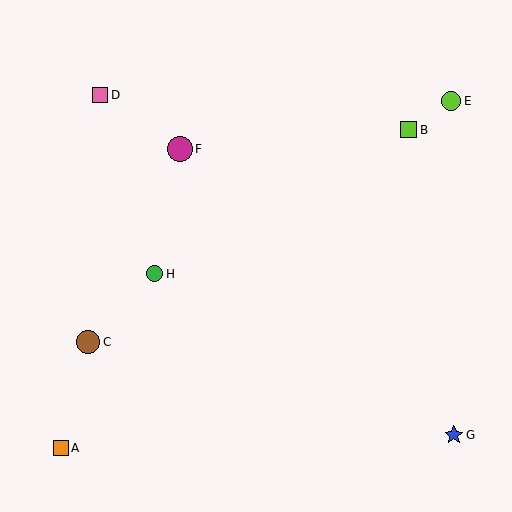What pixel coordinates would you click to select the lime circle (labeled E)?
Click at (451, 101) to select the lime circle E.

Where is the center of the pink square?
The center of the pink square is at (100, 95).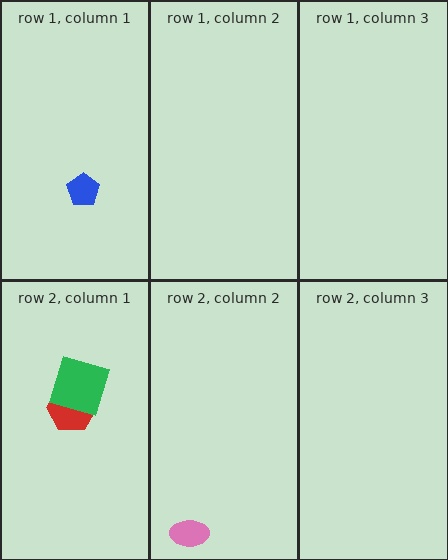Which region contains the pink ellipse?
The row 2, column 2 region.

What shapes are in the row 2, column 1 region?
The red hexagon, the green square.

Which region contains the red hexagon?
The row 2, column 1 region.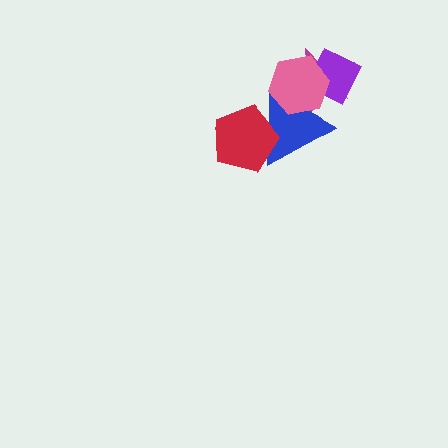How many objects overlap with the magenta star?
3 objects overlap with the magenta star.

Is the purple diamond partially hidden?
Yes, it is partially covered by another shape.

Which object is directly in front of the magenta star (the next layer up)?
The purple diamond is directly in front of the magenta star.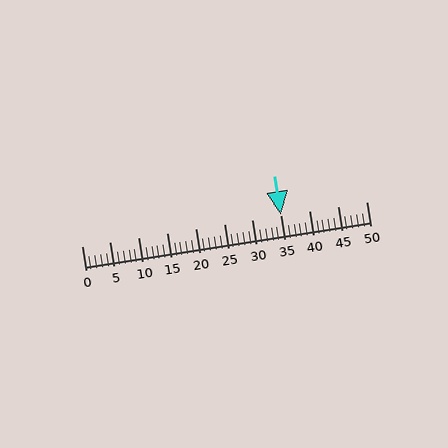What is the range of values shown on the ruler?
The ruler shows values from 0 to 50.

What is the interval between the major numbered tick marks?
The major tick marks are spaced 5 units apart.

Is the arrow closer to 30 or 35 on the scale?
The arrow is closer to 35.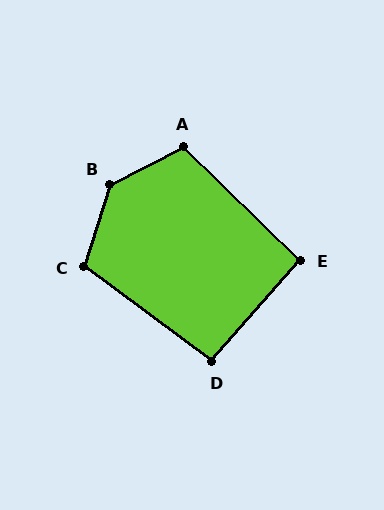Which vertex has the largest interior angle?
B, at approximately 134 degrees.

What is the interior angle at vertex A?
Approximately 109 degrees (obtuse).